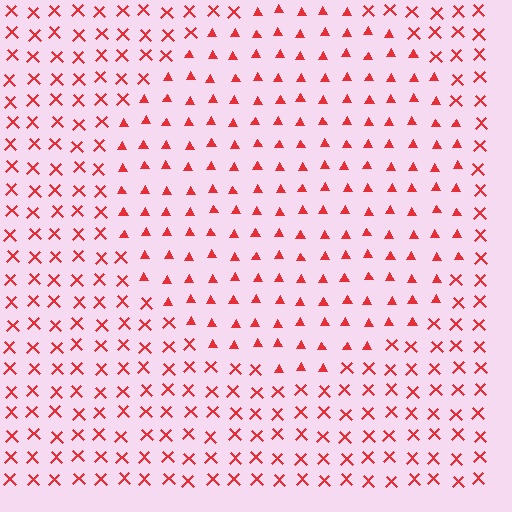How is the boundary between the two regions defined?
The boundary is defined by a change in element shape: triangles inside vs. X marks outside. All elements share the same color and spacing.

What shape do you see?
I see a circle.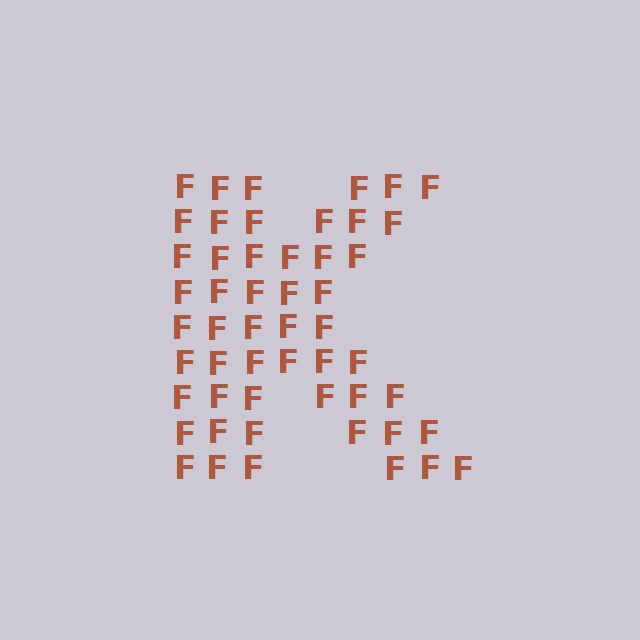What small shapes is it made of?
It is made of small letter F's.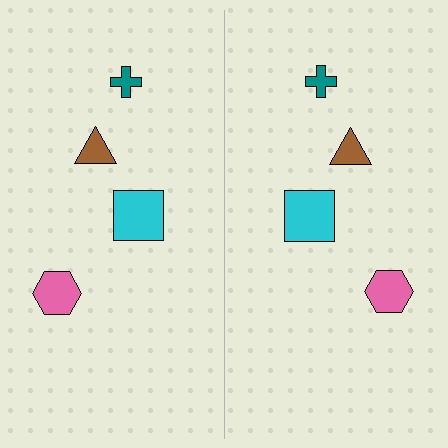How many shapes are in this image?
There are 8 shapes in this image.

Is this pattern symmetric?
Yes, this pattern has bilateral (reflection) symmetry.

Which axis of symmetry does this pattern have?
The pattern has a vertical axis of symmetry running through the center of the image.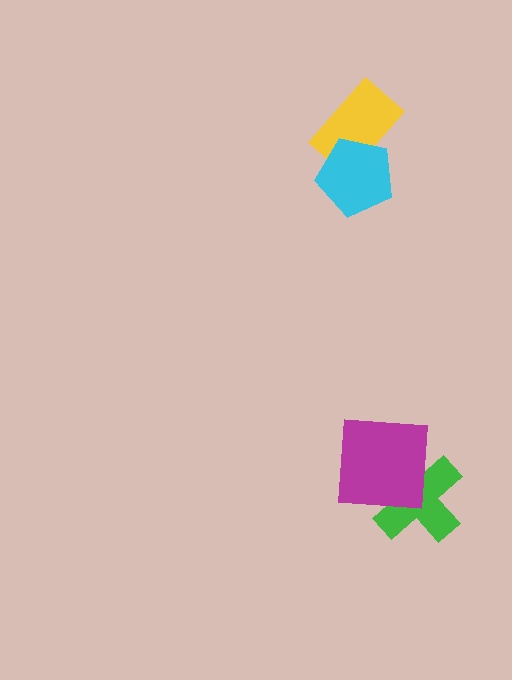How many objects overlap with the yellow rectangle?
1 object overlaps with the yellow rectangle.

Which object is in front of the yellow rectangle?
The cyan pentagon is in front of the yellow rectangle.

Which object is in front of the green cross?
The magenta square is in front of the green cross.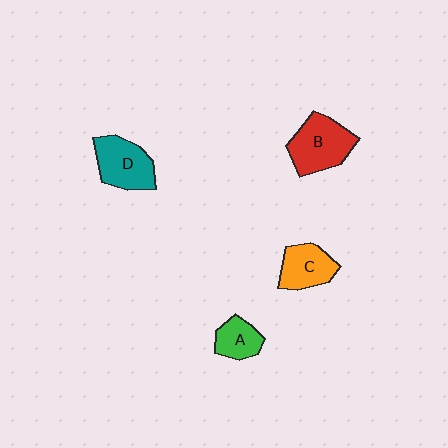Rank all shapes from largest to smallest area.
From largest to smallest: B (red), D (teal), C (orange), A (green).